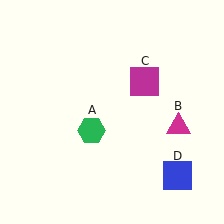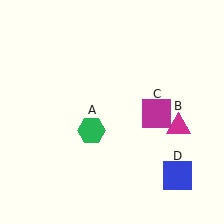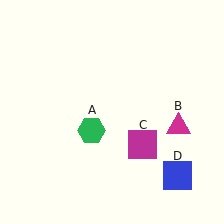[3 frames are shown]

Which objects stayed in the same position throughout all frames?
Green hexagon (object A) and magenta triangle (object B) and blue square (object D) remained stationary.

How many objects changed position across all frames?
1 object changed position: magenta square (object C).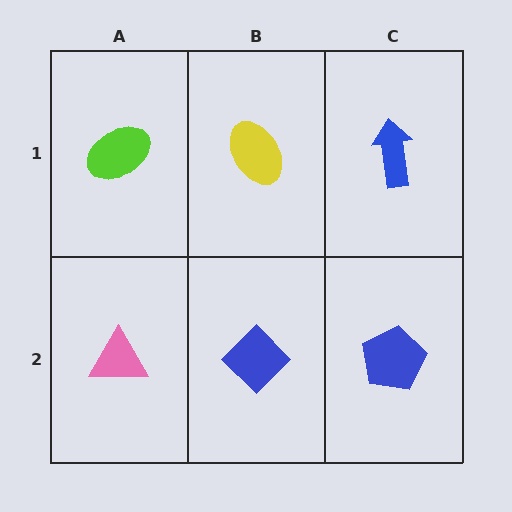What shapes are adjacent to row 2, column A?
A lime ellipse (row 1, column A), a blue diamond (row 2, column B).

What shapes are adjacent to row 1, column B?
A blue diamond (row 2, column B), a lime ellipse (row 1, column A), a blue arrow (row 1, column C).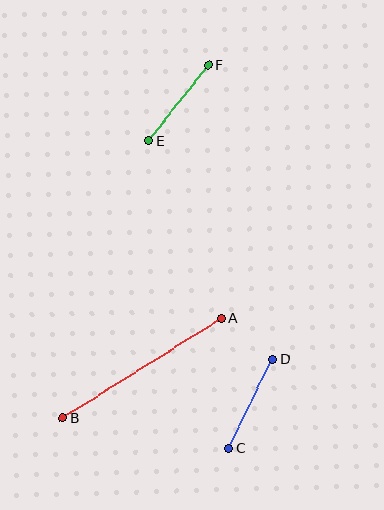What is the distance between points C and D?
The distance is approximately 99 pixels.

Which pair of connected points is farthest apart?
Points A and B are farthest apart.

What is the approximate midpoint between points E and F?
The midpoint is at approximately (179, 103) pixels.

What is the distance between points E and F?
The distance is approximately 96 pixels.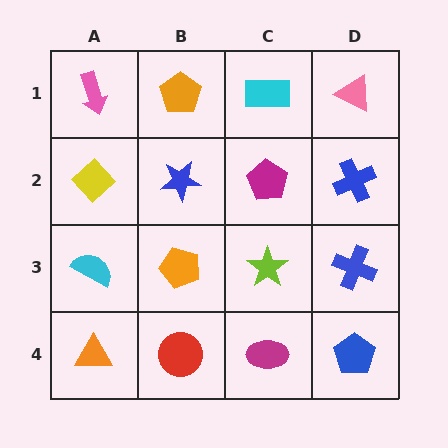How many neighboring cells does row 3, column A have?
3.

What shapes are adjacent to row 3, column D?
A blue cross (row 2, column D), a blue pentagon (row 4, column D), a lime star (row 3, column C).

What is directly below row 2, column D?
A blue cross.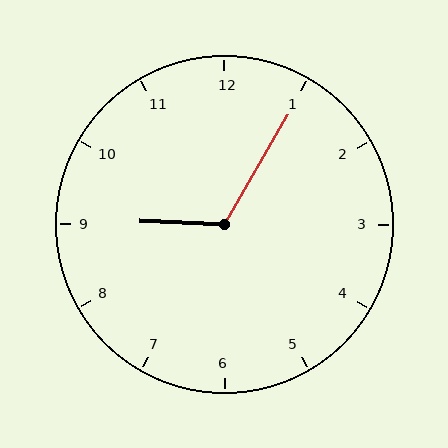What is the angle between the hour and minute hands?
Approximately 118 degrees.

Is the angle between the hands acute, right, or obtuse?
It is obtuse.